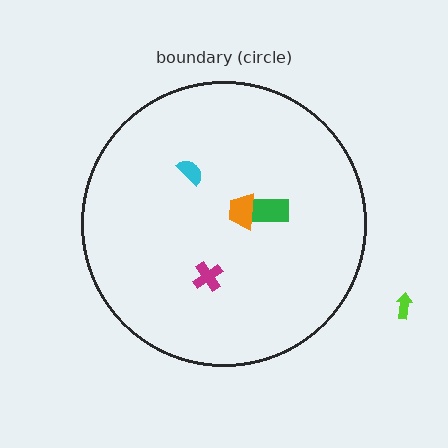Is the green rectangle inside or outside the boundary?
Inside.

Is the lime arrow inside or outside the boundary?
Outside.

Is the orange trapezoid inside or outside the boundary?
Inside.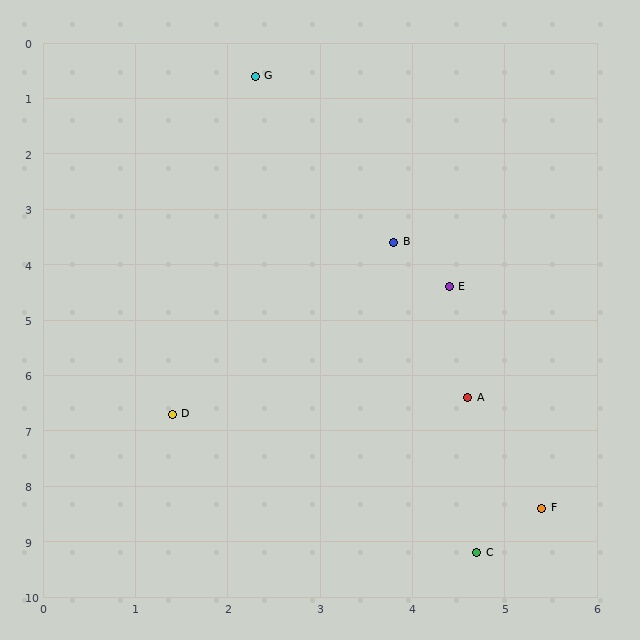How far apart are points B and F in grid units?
Points B and F are about 5.1 grid units apart.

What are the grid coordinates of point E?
Point E is at approximately (4.4, 4.4).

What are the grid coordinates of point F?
Point F is at approximately (5.4, 8.4).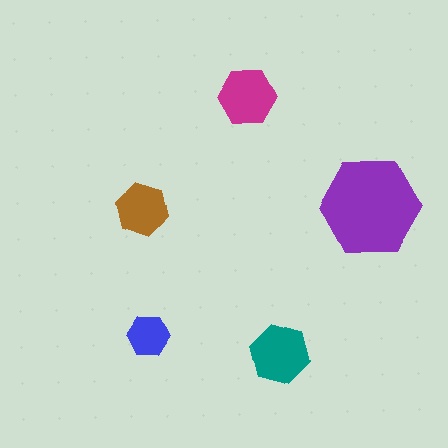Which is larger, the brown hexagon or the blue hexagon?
The brown one.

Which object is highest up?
The magenta hexagon is topmost.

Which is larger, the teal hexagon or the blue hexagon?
The teal one.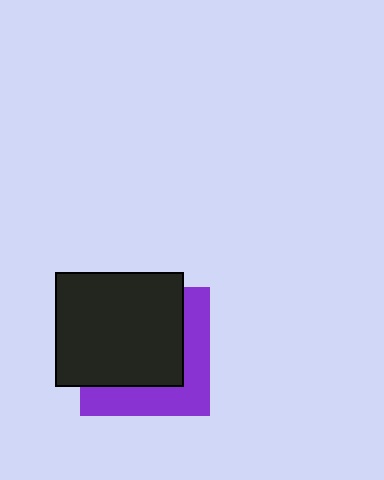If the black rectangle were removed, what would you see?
You would see the complete purple square.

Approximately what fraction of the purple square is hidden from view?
Roughly 62% of the purple square is hidden behind the black rectangle.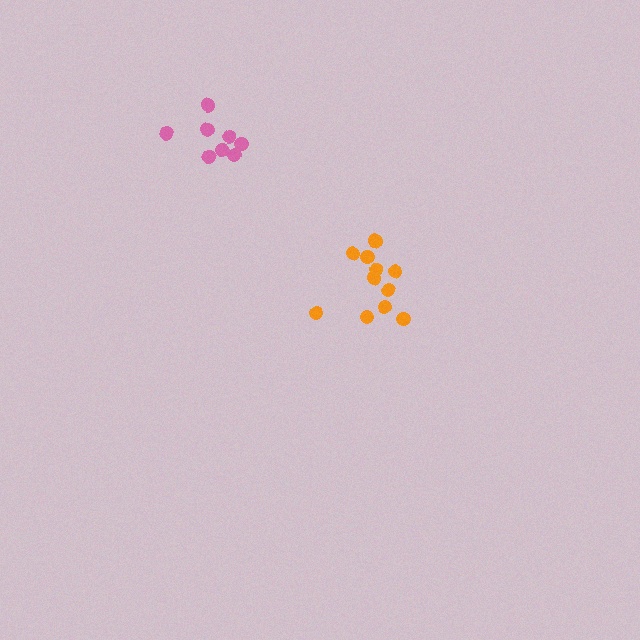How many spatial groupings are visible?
There are 2 spatial groupings.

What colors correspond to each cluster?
The clusters are colored: pink, orange.